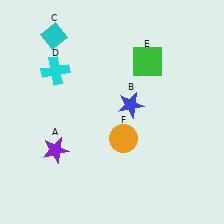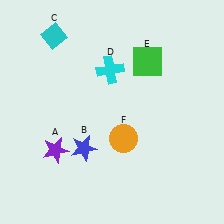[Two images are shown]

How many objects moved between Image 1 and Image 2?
2 objects moved between the two images.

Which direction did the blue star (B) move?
The blue star (B) moved left.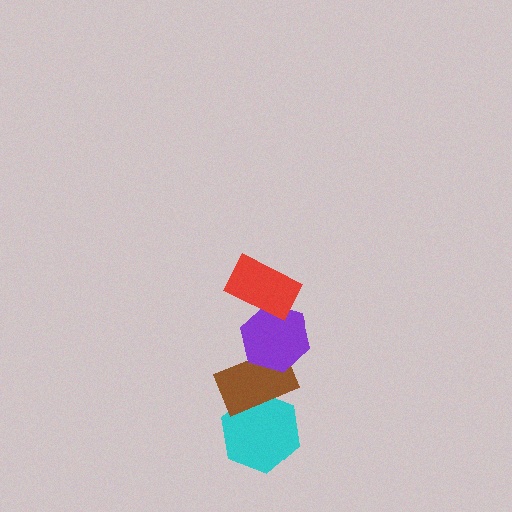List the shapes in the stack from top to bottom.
From top to bottom: the red rectangle, the purple hexagon, the brown rectangle, the cyan hexagon.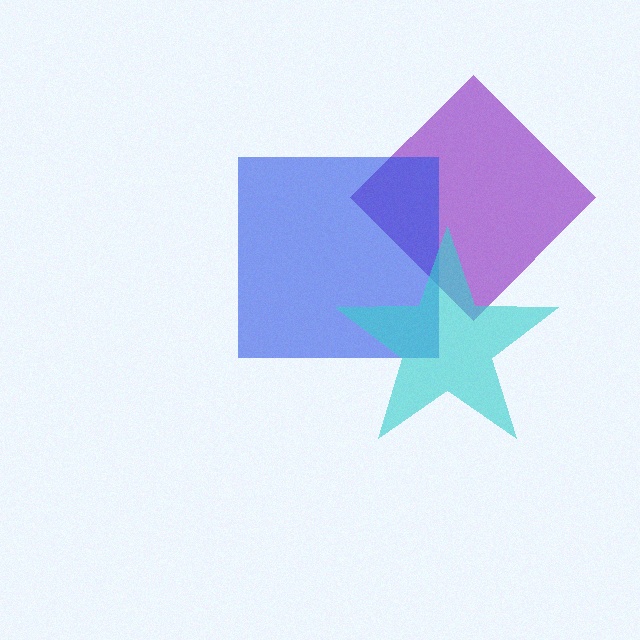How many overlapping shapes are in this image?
There are 3 overlapping shapes in the image.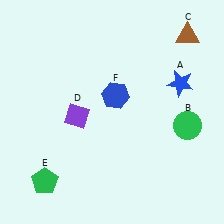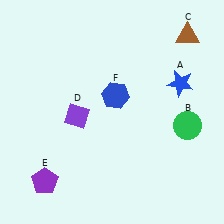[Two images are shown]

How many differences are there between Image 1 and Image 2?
There is 1 difference between the two images.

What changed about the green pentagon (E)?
In Image 1, E is green. In Image 2, it changed to purple.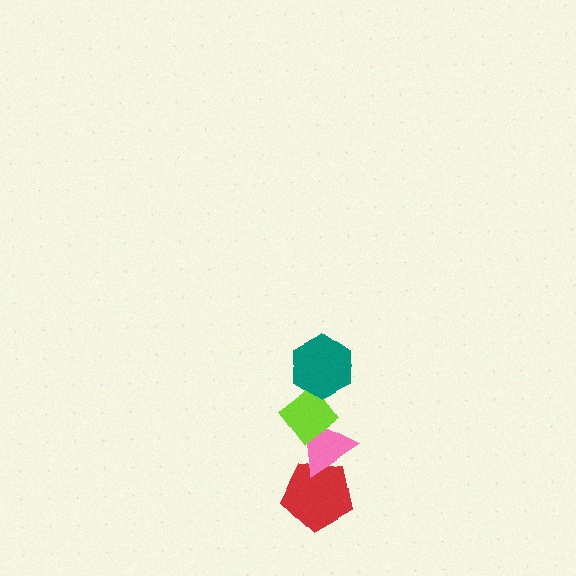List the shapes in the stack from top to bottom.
From top to bottom: the teal hexagon, the lime diamond, the pink triangle, the red pentagon.